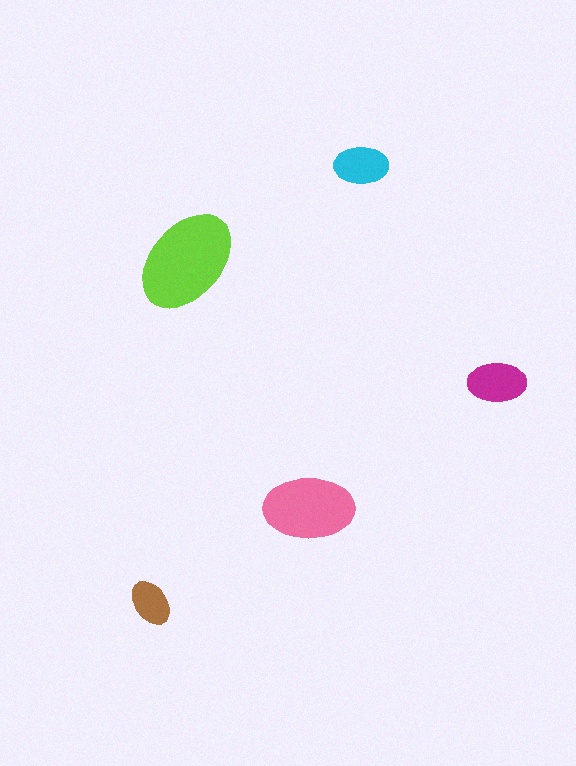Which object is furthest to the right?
The magenta ellipse is rightmost.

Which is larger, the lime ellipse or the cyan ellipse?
The lime one.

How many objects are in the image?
There are 5 objects in the image.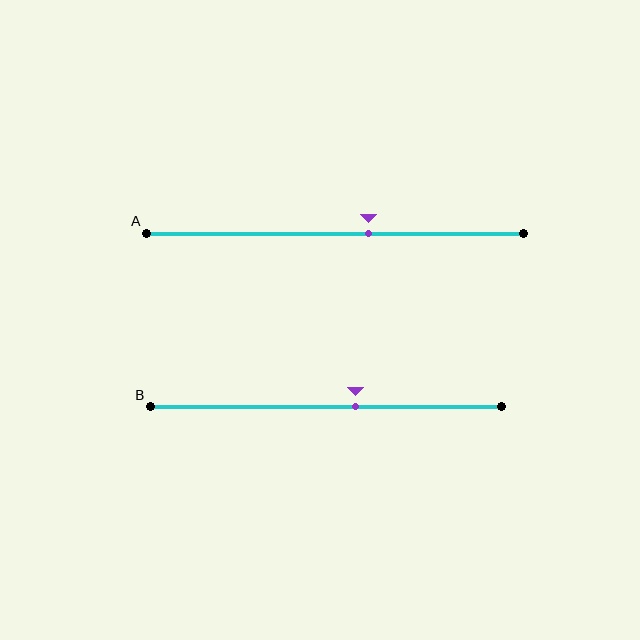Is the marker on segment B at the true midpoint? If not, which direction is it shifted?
No, the marker on segment B is shifted to the right by about 8% of the segment length.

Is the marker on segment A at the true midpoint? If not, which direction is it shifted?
No, the marker on segment A is shifted to the right by about 9% of the segment length.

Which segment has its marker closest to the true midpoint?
Segment B has its marker closest to the true midpoint.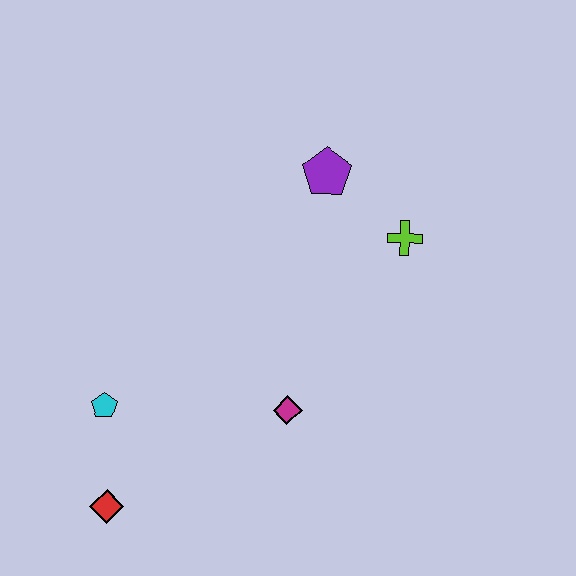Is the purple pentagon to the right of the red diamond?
Yes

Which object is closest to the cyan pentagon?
The red diamond is closest to the cyan pentagon.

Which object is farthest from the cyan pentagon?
The lime cross is farthest from the cyan pentagon.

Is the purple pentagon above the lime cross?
Yes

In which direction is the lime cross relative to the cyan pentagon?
The lime cross is to the right of the cyan pentagon.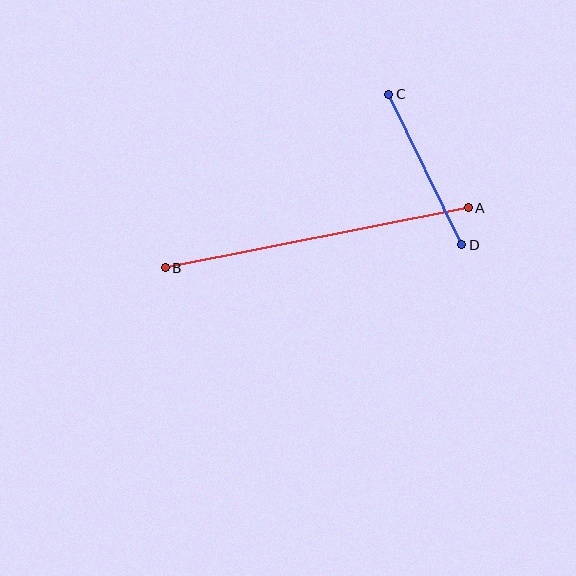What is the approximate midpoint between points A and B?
The midpoint is at approximately (317, 238) pixels.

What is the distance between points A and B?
The distance is approximately 309 pixels.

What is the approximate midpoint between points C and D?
The midpoint is at approximately (425, 169) pixels.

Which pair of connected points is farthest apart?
Points A and B are farthest apart.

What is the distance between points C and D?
The distance is approximately 167 pixels.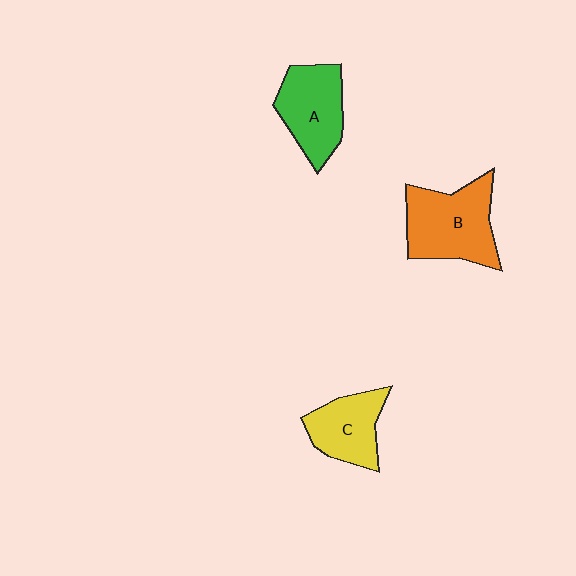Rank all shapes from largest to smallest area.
From largest to smallest: B (orange), A (green), C (yellow).